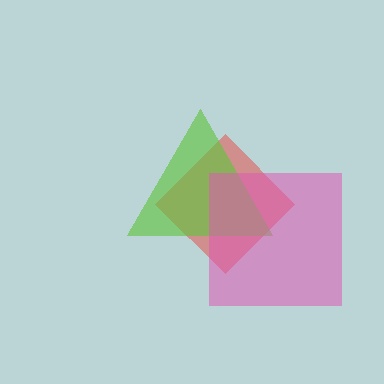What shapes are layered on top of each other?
The layered shapes are: a red diamond, a lime triangle, a pink square.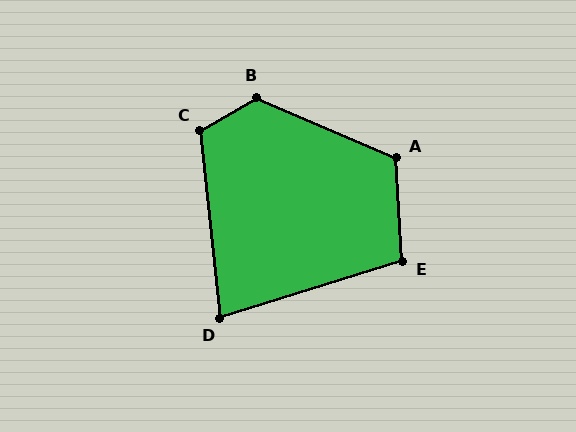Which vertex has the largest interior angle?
B, at approximately 126 degrees.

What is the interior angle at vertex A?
Approximately 117 degrees (obtuse).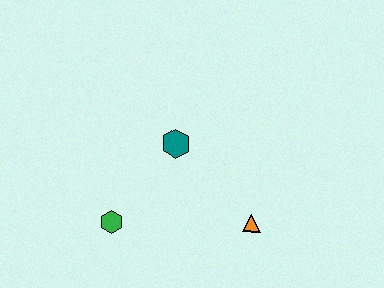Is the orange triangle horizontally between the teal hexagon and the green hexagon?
No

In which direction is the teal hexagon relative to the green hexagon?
The teal hexagon is above the green hexagon.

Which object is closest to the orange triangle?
The teal hexagon is closest to the orange triangle.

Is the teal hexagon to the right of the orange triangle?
No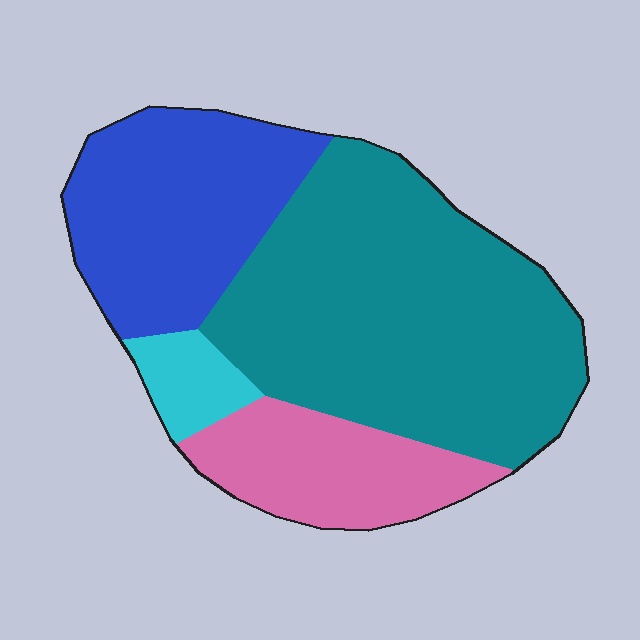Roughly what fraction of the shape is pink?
Pink covers roughly 15% of the shape.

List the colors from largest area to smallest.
From largest to smallest: teal, blue, pink, cyan.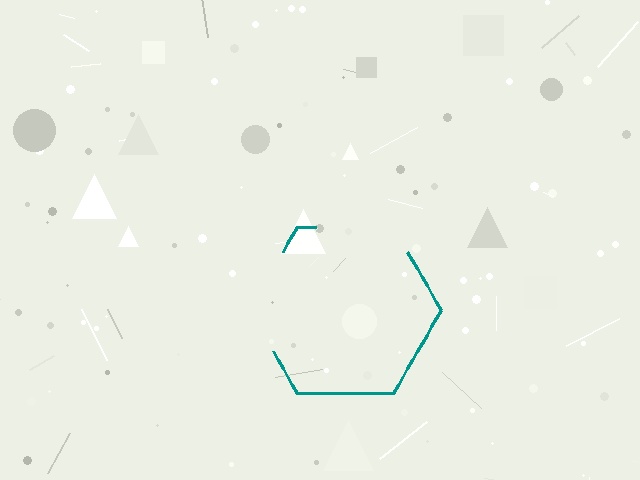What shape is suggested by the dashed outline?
The dashed outline suggests a hexagon.